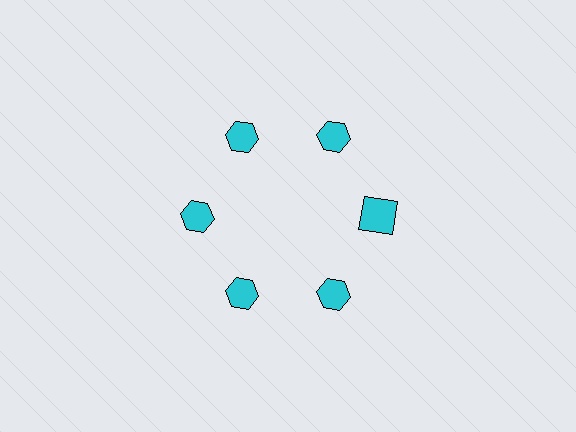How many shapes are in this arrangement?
There are 6 shapes arranged in a ring pattern.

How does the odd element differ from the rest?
It has a different shape: square instead of hexagon.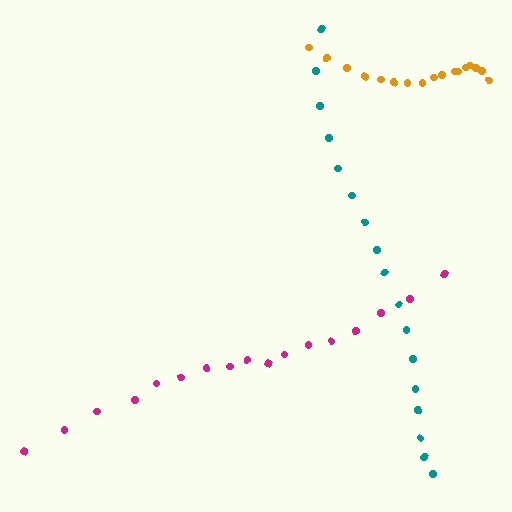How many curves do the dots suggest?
There are 3 distinct paths.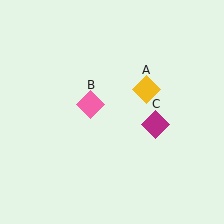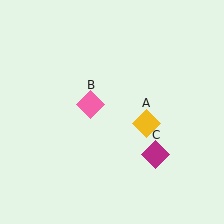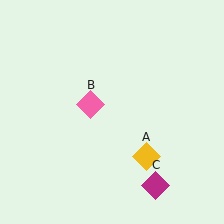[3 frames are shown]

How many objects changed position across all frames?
2 objects changed position: yellow diamond (object A), magenta diamond (object C).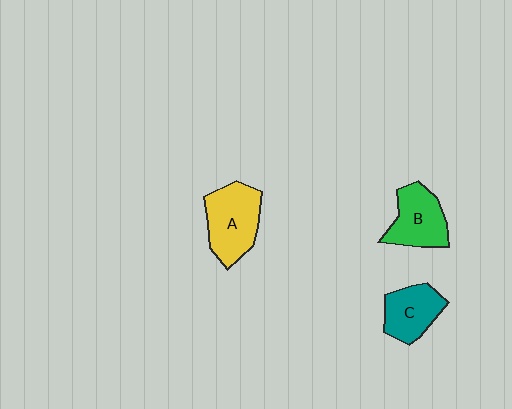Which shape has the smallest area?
Shape C (teal).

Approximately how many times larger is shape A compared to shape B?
Approximately 1.2 times.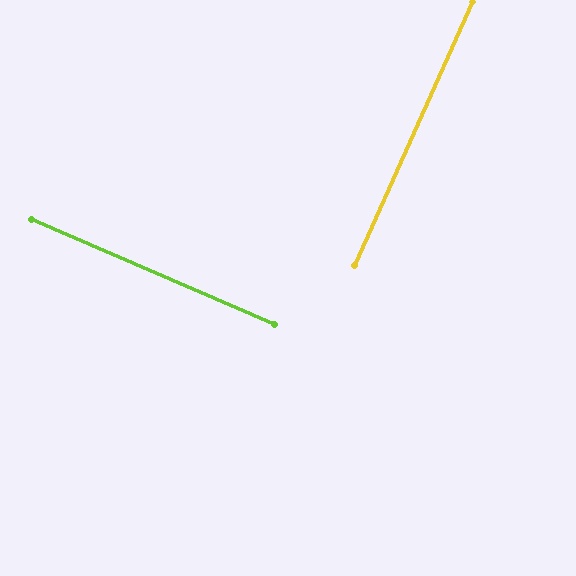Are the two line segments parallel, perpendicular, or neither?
Perpendicular — they meet at approximately 89°.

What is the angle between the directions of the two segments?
Approximately 89 degrees.